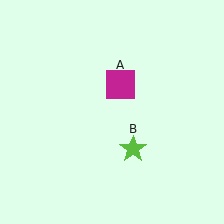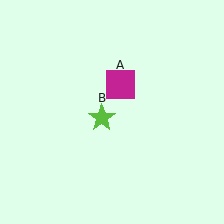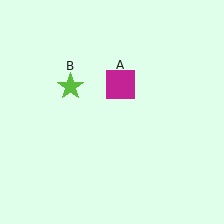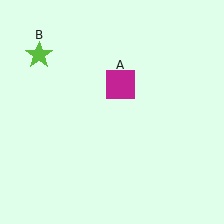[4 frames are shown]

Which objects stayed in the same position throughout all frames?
Magenta square (object A) remained stationary.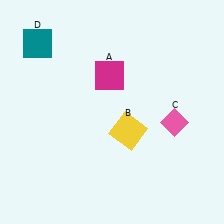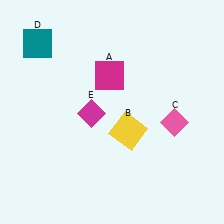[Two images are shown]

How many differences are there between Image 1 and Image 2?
There is 1 difference between the two images.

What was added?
A magenta diamond (E) was added in Image 2.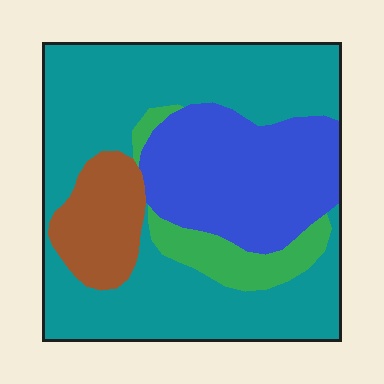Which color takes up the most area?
Teal, at roughly 55%.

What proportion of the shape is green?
Green takes up less than a sixth of the shape.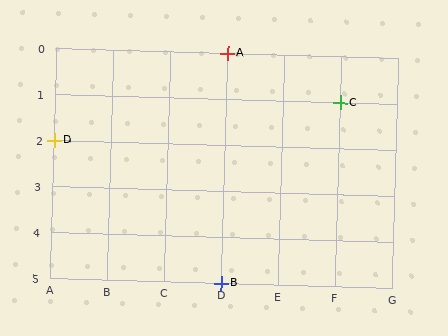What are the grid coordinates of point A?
Point A is at grid coordinates (D, 0).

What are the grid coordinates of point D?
Point D is at grid coordinates (A, 2).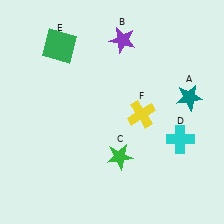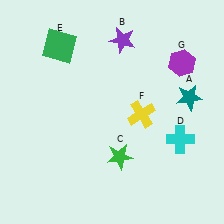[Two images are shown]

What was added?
A purple hexagon (G) was added in Image 2.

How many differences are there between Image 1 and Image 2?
There is 1 difference between the two images.